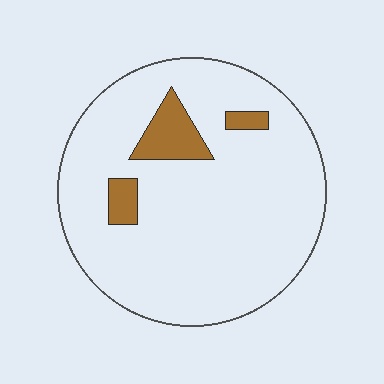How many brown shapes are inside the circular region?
3.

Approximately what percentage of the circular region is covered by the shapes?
Approximately 10%.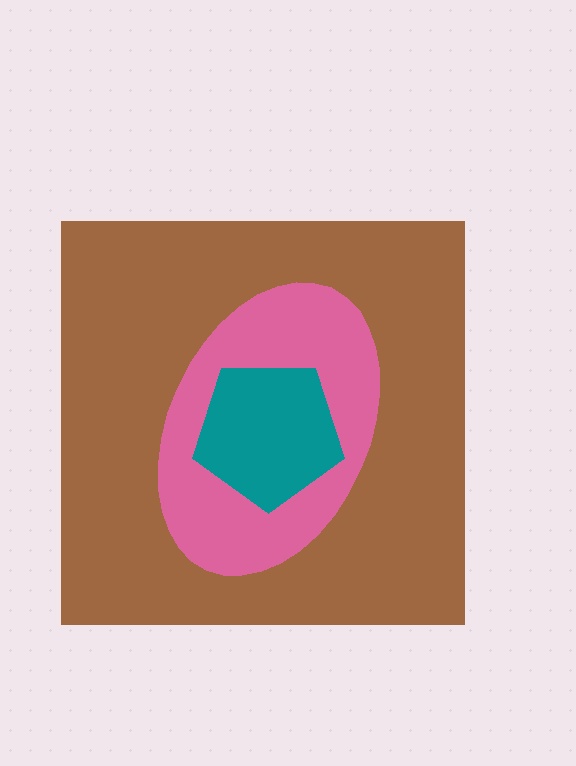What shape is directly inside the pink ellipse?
The teal pentagon.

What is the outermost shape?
The brown square.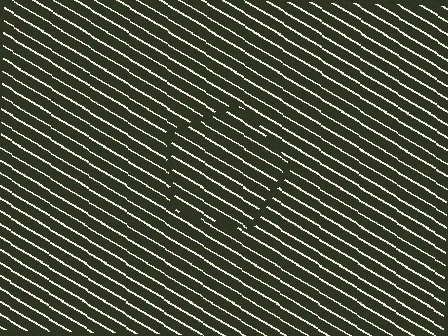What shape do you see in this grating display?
An illusory pentagon. The interior of the shape contains the same grating, shifted by half a period — the contour is defined by the phase discontinuity where line-ends from the inner and outer gratings abut.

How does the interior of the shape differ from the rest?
The interior of the shape contains the same grating, shifted by half a period — the contour is defined by the phase discontinuity where line-ends from the inner and outer gratings abut.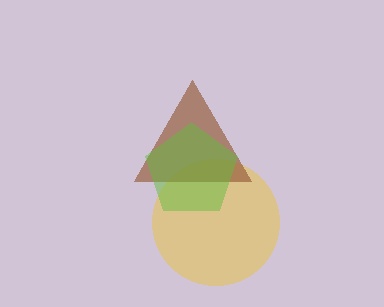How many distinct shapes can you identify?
There are 3 distinct shapes: a yellow circle, a brown triangle, a lime pentagon.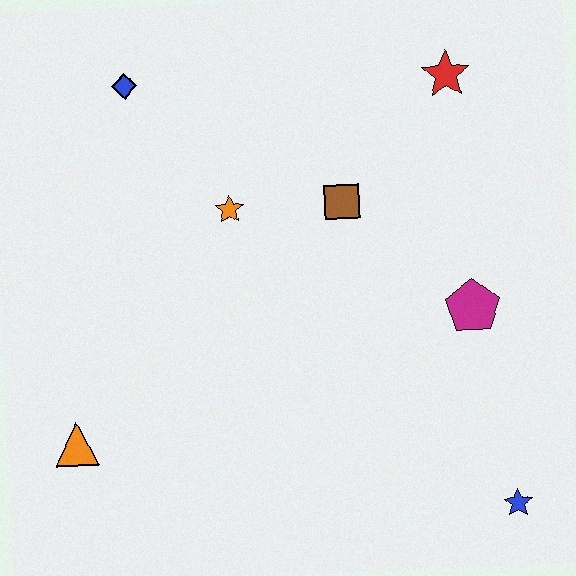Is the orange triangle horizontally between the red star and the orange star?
No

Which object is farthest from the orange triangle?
The red star is farthest from the orange triangle.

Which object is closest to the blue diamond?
The orange star is closest to the blue diamond.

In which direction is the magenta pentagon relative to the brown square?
The magenta pentagon is to the right of the brown square.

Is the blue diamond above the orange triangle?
Yes